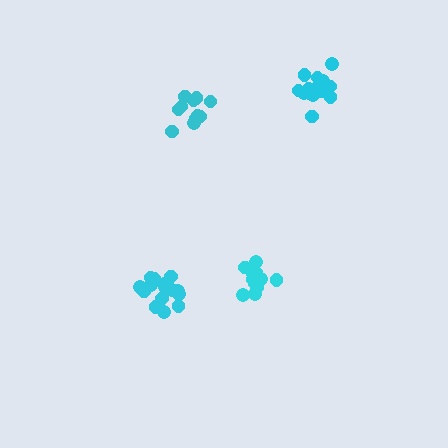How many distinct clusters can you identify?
There are 4 distinct clusters.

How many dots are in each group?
Group 1: 15 dots, Group 2: 11 dots, Group 3: 14 dots, Group 4: 11 dots (51 total).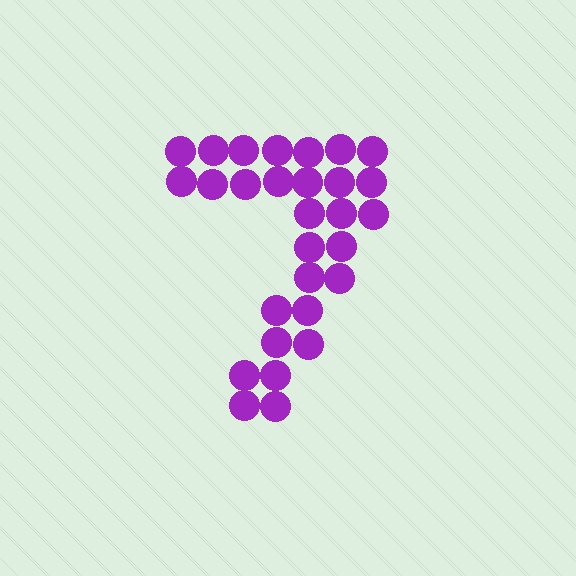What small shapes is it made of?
It is made of small circles.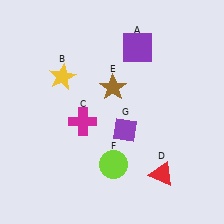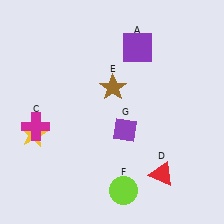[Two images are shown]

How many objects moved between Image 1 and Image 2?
3 objects moved between the two images.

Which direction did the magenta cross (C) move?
The magenta cross (C) moved left.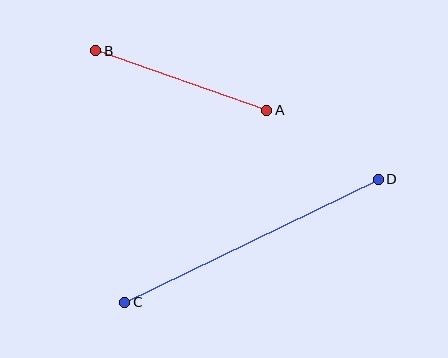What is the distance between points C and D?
The distance is approximately 282 pixels.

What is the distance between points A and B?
The distance is approximately 181 pixels.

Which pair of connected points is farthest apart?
Points C and D are farthest apart.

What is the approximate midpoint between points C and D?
The midpoint is at approximately (252, 241) pixels.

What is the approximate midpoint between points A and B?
The midpoint is at approximately (181, 81) pixels.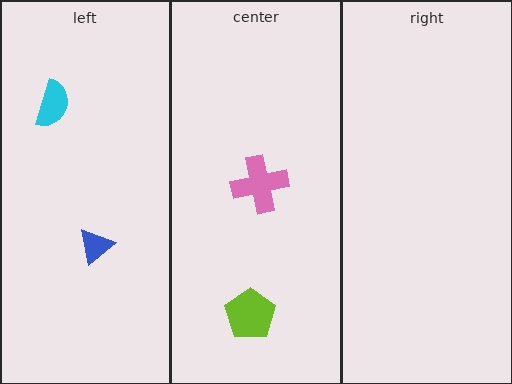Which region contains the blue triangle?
The left region.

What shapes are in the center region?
The pink cross, the lime pentagon.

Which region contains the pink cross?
The center region.